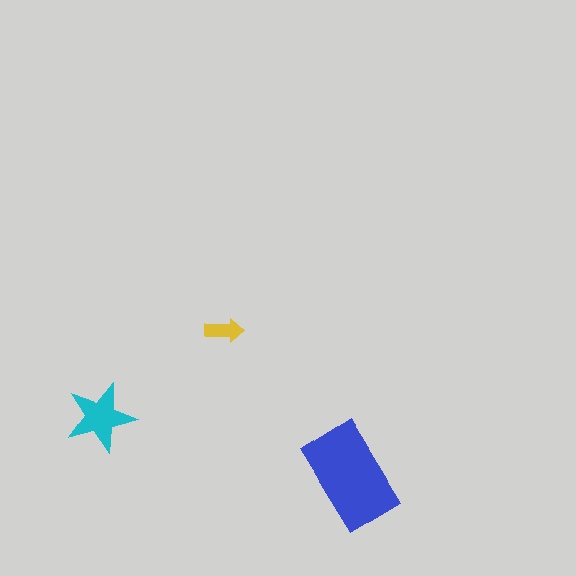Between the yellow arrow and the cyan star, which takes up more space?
The cyan star.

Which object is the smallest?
The yellow arrow.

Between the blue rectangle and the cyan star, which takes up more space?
The blue rectangle.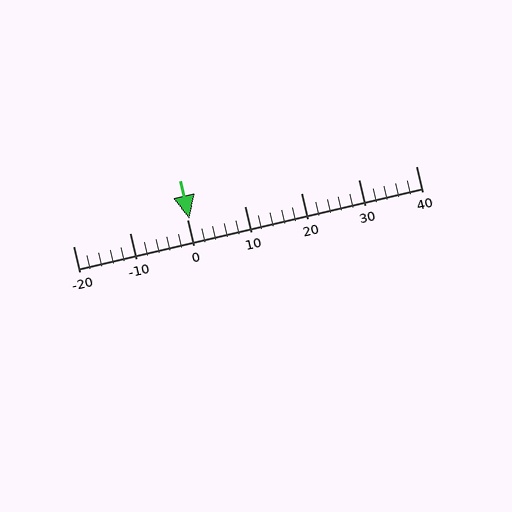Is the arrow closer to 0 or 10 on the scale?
The arrow is closer to 0.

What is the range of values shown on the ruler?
The ruler shows values from -20 to 40.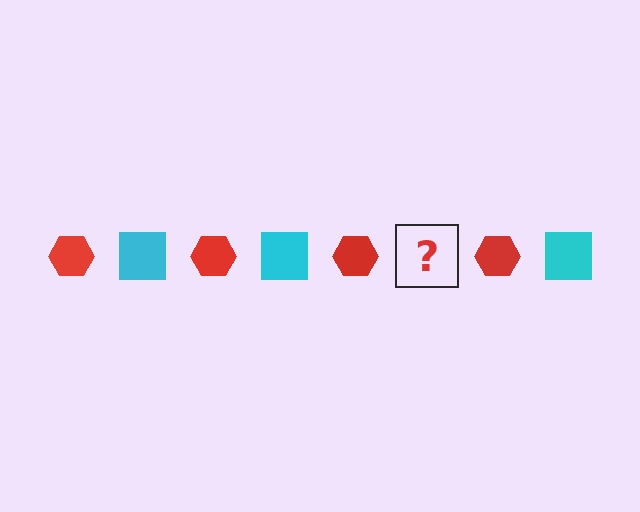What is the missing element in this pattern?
The missing element is a cyan square.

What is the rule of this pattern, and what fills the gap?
The rule is that the pattern alternates between red hexagon and cyan square. The gap should be filled with a cyan square.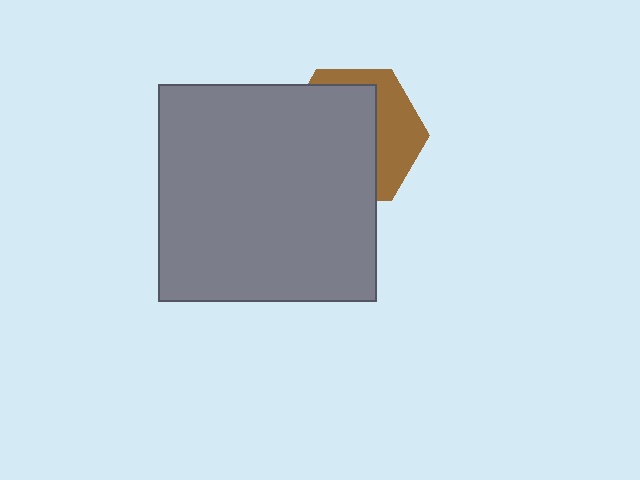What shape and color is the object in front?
The object in front is a gray square.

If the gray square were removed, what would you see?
You would see the complete brown hexagon.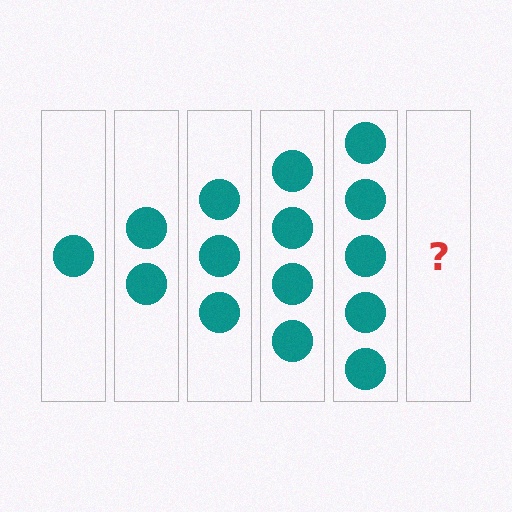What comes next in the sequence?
The next element should be 6 circles.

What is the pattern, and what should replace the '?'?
The pattern is that each step adds one more circle. The '?' should be 6 circles.